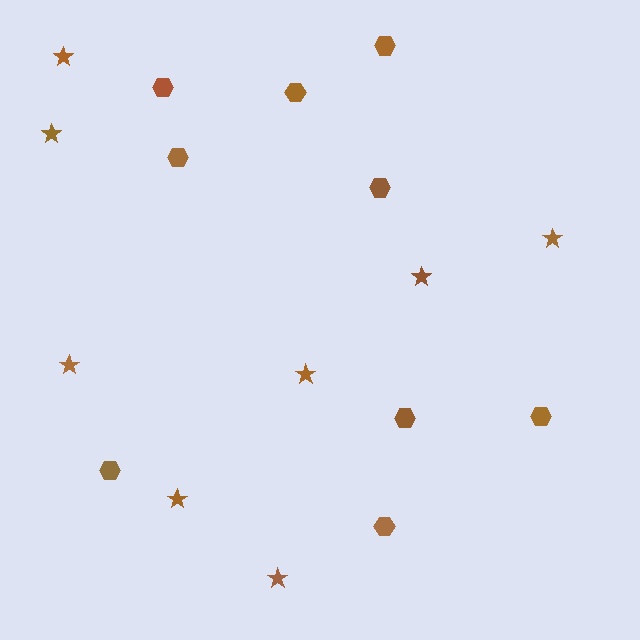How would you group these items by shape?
There are 2 groups: one group of hexagons (9) and one group of stars (8).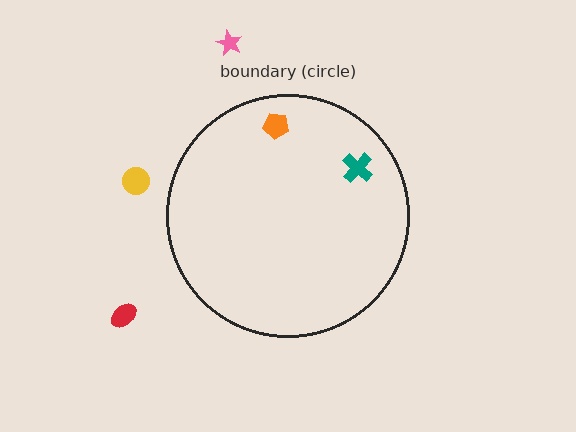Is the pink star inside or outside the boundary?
Outside.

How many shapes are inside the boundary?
2 inside, 3 outside.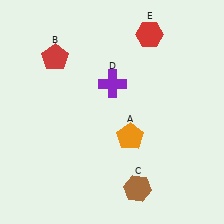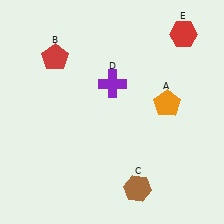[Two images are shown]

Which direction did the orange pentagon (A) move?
The orange pentagon (A) moved right.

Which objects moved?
The objects that moved are: the orange pentagon (A), the red hexagon (E).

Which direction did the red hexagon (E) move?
The red hexagon (E) moved right.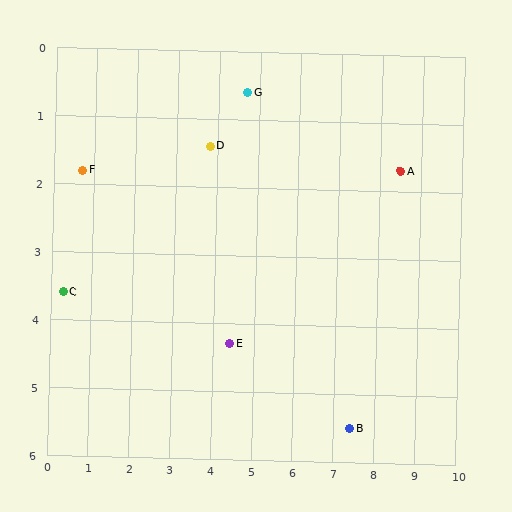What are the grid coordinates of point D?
Point D is at approximately (3.8, 1.4).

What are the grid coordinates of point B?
Point B is at approximately (7.4, 5.5).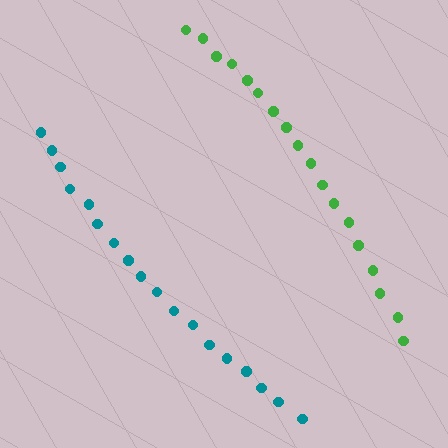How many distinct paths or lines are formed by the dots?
There are 2 distinct paths.